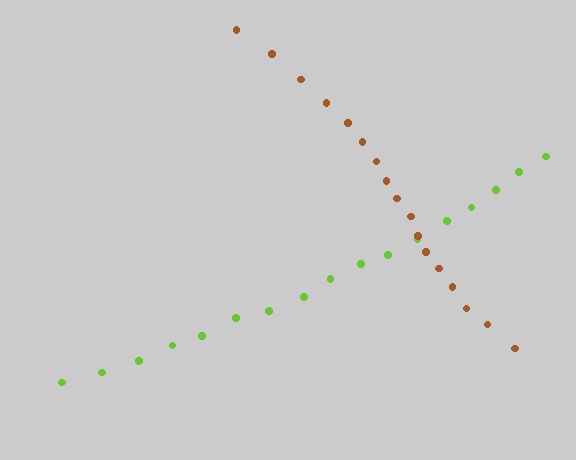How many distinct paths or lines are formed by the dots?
There are 2 distinct paths.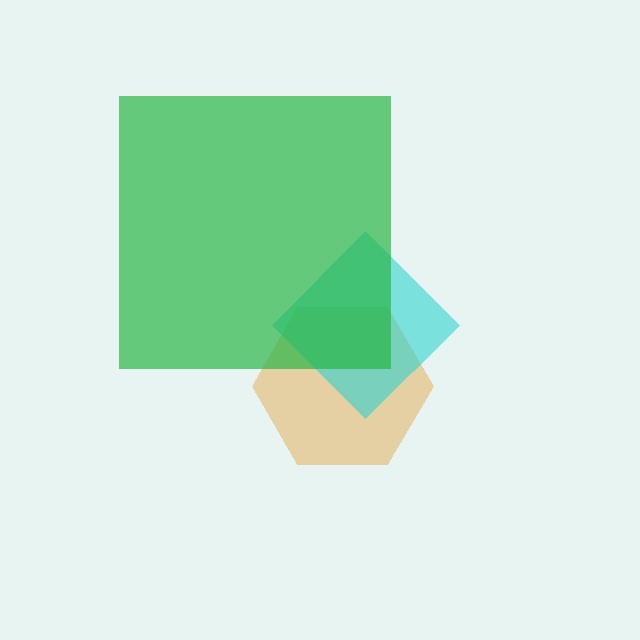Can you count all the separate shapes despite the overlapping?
Yes, there are 3 separate shapes.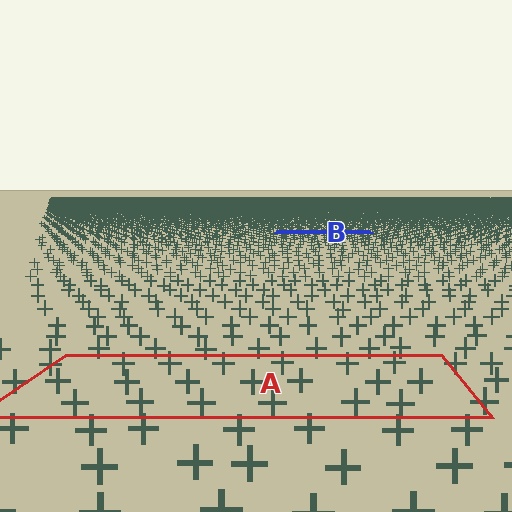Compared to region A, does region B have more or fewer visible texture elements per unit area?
Region B has more texture elements per unit area — they are packed more densely because it is farther away.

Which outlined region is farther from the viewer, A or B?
Region B is farther from the viewer — the texture elements inside it appear smaller and more densely packed.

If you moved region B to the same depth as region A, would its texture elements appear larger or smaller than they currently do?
They would appear larger. At a closer depth, the same texture elements are projected at a bigger on-screen size.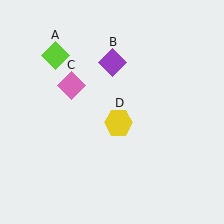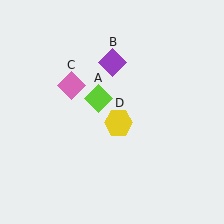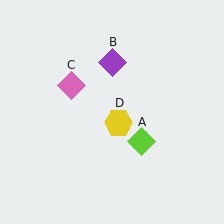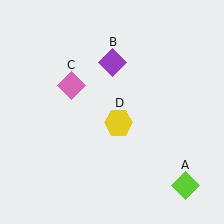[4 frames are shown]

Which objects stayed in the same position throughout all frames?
Purple diamond (object B) and pink diamond (object C) and yellow hexagon (object D) remained stationary.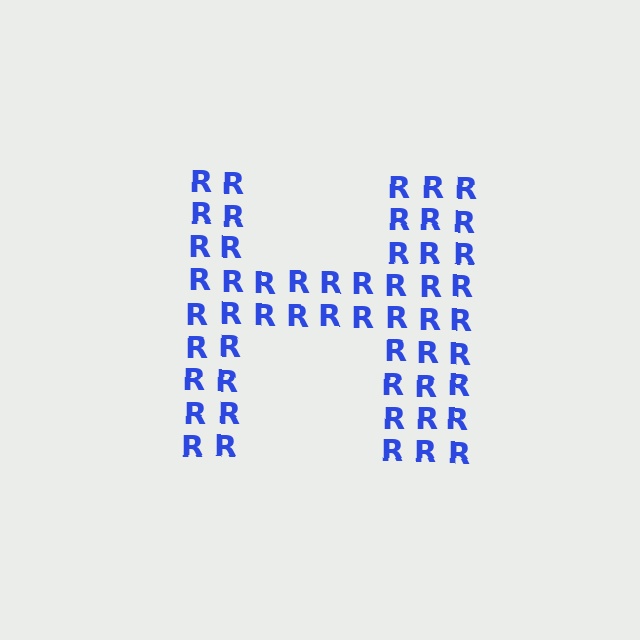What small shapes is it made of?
It is made of small letter R's.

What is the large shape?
The large shape is the letter H.